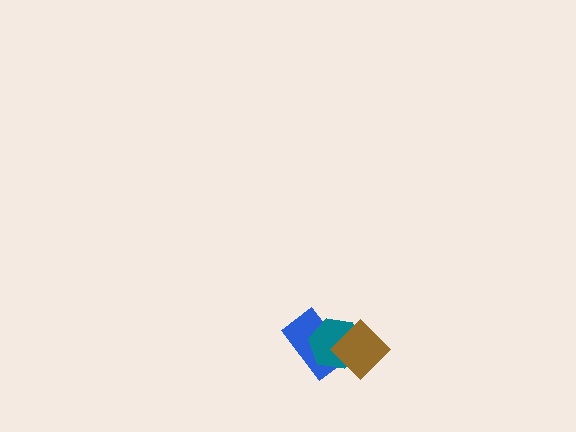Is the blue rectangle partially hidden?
Yes, it is partially covered by another shape.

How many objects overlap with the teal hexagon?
2 objects overlap with the teal hexagon.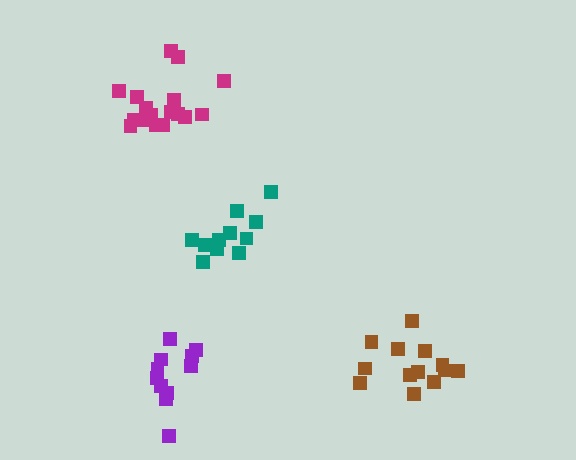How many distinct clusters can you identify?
There are 4 distinct clusters.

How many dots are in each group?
Group 1: 17 dots, Group 2: 11 dots, Group 3: 13 dots, Group 4: 11 dots (52 total).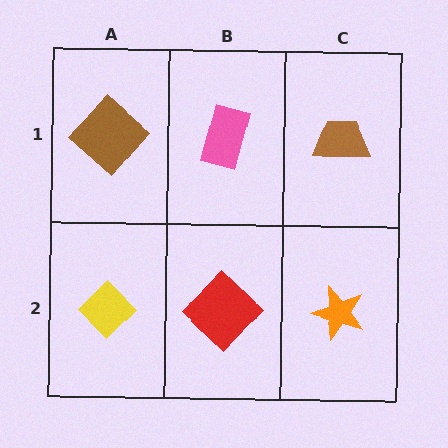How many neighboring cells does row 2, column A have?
2.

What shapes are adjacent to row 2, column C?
A brown trapezoid (row 1, column C), a red diamond (row 2, column B).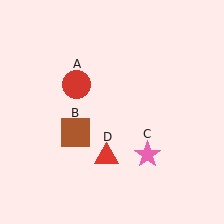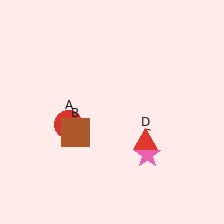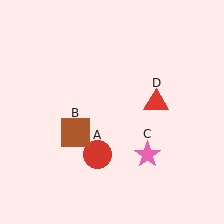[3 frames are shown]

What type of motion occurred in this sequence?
The red circle (object A), red triangle (object D) rotated counterclockwise around the center of the scene.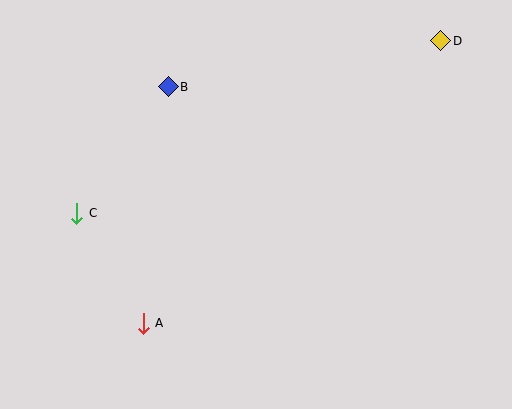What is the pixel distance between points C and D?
The distance between C and D is 403 pixels.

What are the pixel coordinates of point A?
Point A is at (143, 323).